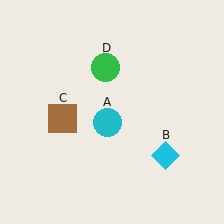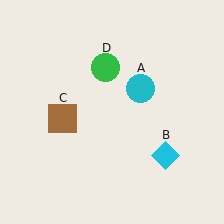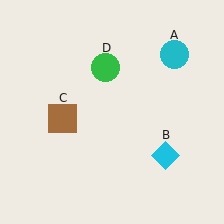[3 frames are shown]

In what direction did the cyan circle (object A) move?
The cyan circle (object A) moved up and to the right.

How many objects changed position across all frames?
1 object changed position: cyan circle (object A).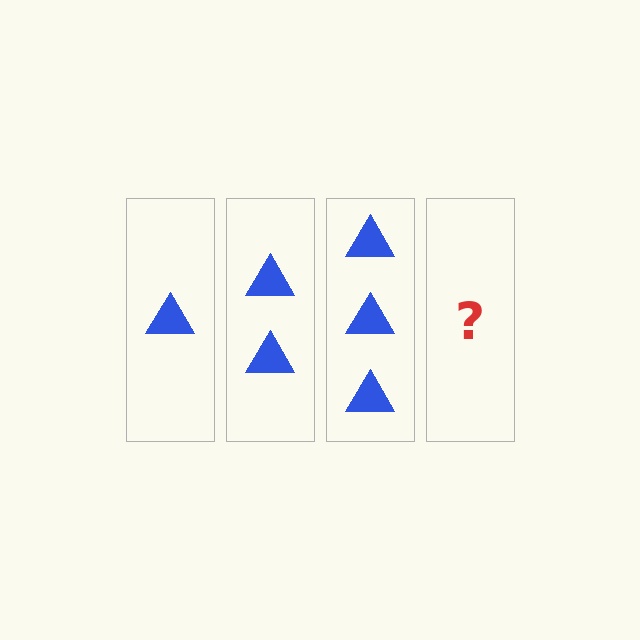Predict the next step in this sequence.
The next step is 4 triangles.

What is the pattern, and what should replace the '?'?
The pattern is that each step adds one more triangle. The '?' should be 4 triangles.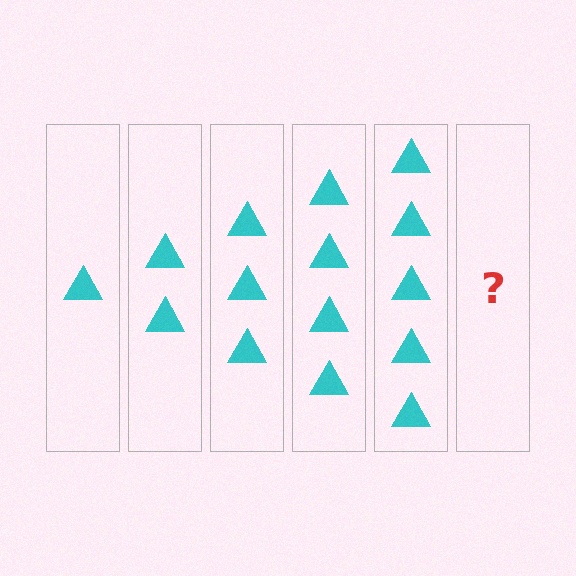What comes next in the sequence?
The next element should be 6 triangles.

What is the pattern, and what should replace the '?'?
The pattern is that each step adds one more triangle. The '?' should be 6 triangles.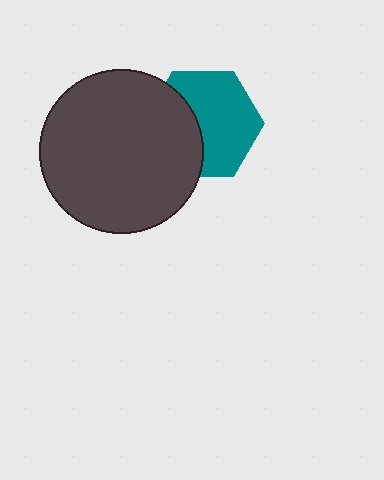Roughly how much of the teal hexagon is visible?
About half of it is visible (roughly 61%).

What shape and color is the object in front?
The object in front is a dark gray circle.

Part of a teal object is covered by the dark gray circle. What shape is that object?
It is a hexagon.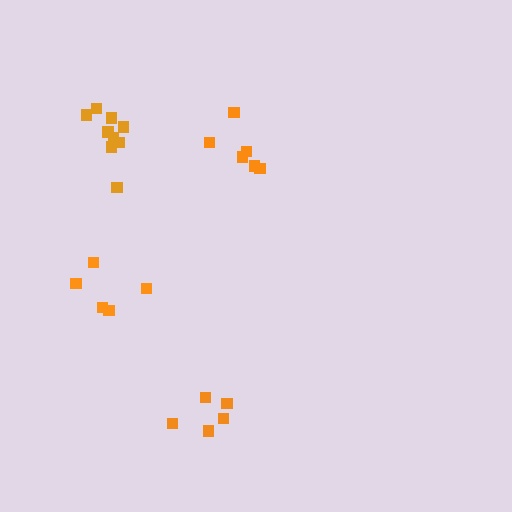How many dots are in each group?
Group 1: 6 dots, Group 2: 9 dots, Group 3: 5 dots, Group 4: 5 dots (25 total).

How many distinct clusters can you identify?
There are 4 distinct clusters.